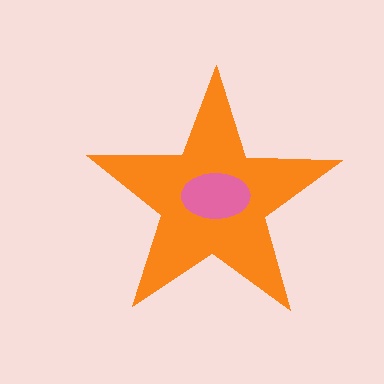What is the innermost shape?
The pink ellipse.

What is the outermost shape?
The orange star.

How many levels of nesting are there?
2.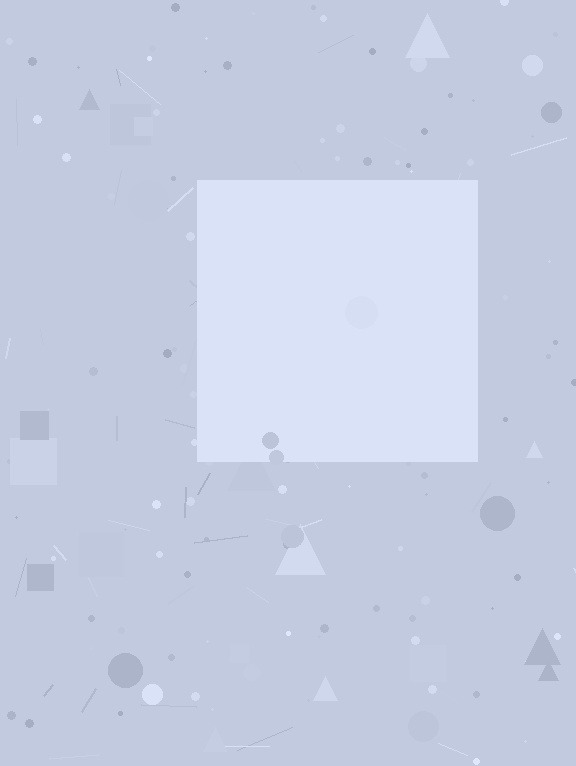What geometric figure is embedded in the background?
A square is embedded in the background.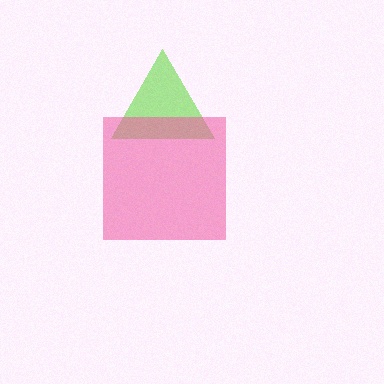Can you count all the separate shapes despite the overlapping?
Yes, there are 2 separate shapes.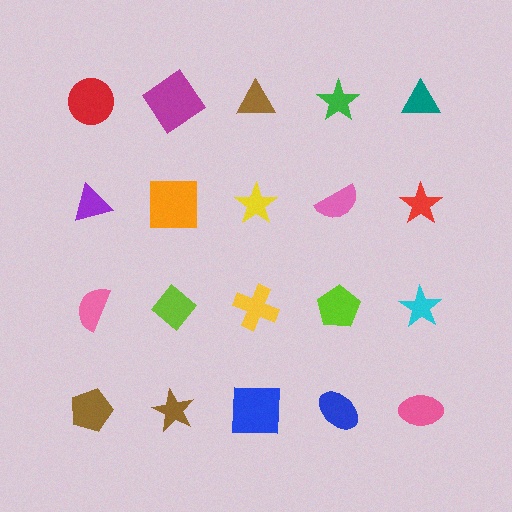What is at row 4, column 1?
A brown pentagon.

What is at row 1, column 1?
A red circle.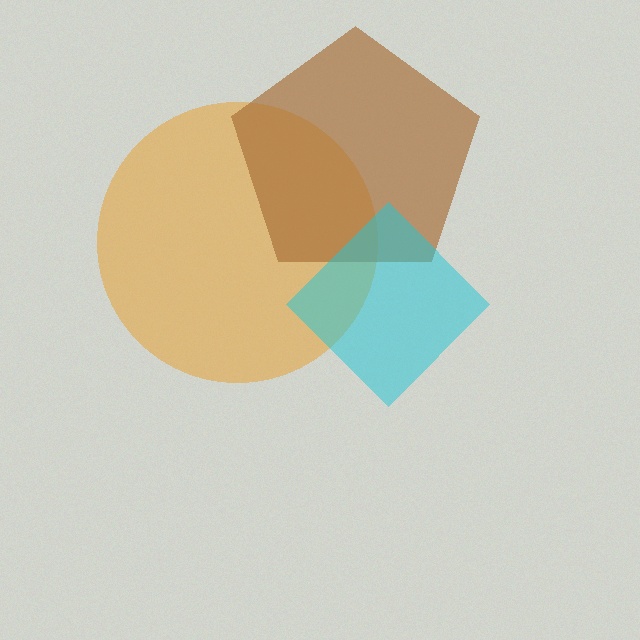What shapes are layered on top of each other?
The layered shapes are: an orange circle, a brown pentagon, a cyan diamond.